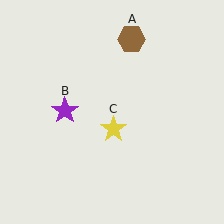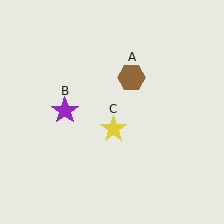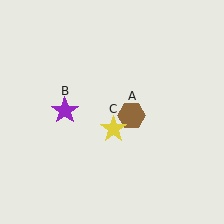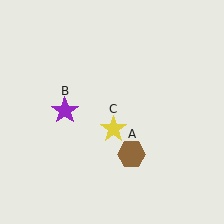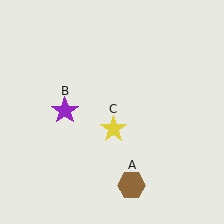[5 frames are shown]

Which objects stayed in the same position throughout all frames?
Purple star (object B) and yellow star (object C) remained stationary.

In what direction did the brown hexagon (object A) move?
The brown hexagon (object A) moved down.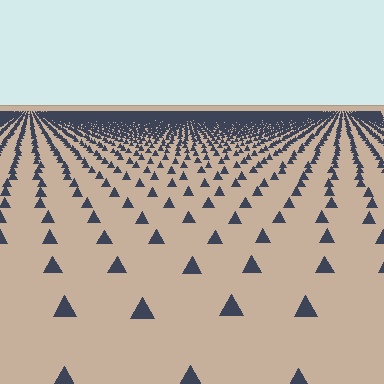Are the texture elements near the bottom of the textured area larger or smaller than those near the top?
Larger. Near the bottom, elements are closer to the viewer and appear at a bigger on-screen size.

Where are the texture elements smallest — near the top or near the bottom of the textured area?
Near the top.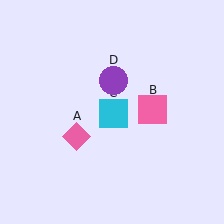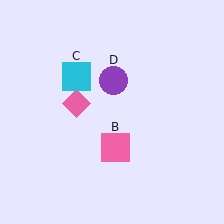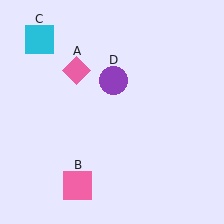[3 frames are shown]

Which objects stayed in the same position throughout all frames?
Purple circle (object D) remained stationary.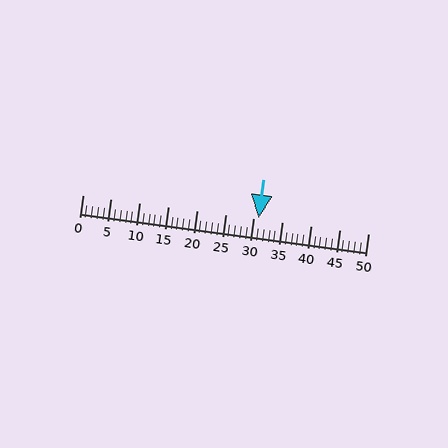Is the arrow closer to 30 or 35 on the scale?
The arrow is closer to 30.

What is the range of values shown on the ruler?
The ruler shows values from 0 to 50.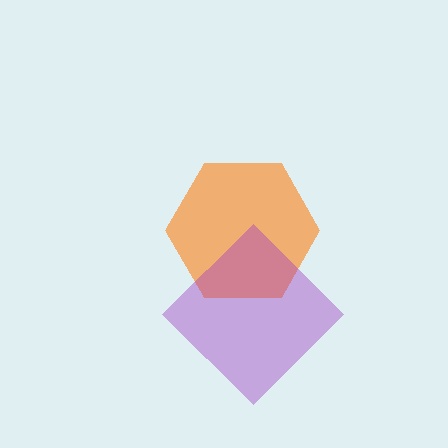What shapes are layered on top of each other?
The layered shapes are: an orange hexagon, a purple diamond.